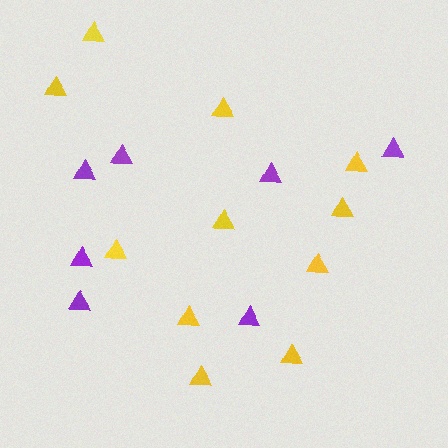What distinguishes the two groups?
There are 2 groups: one group of purple triangles (7) and one group of yellow triangles (11).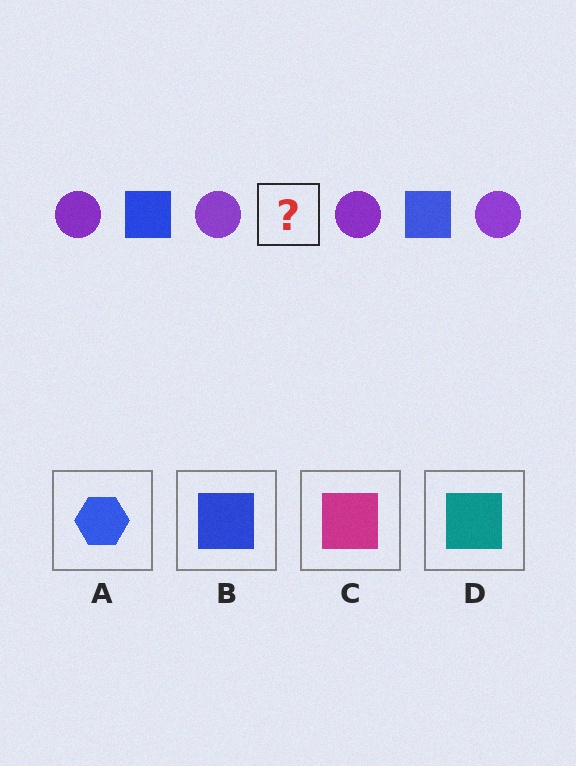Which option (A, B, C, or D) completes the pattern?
B.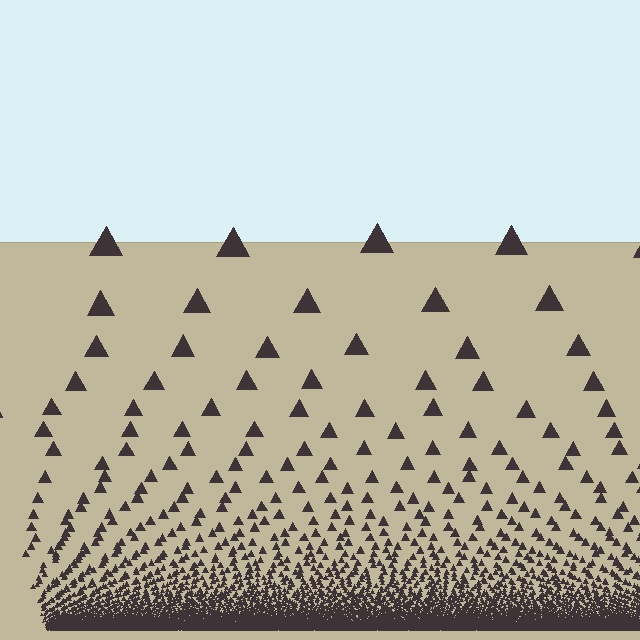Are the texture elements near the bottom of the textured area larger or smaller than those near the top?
Smaller. The gradient is inverted — elements near the bottom are smaller and denser.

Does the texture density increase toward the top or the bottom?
Density increases toward the bottom.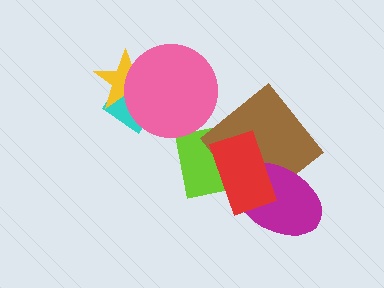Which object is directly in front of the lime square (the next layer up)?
The brown diamond is directly in front of the lime square.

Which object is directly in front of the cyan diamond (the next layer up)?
The yellow star is directly in front of the cyan diamond.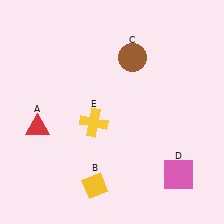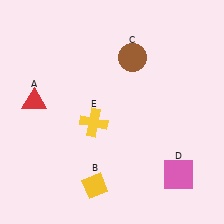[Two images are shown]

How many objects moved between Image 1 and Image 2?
1 object moved between the two images.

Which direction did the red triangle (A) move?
The red triangle (A) moved up.